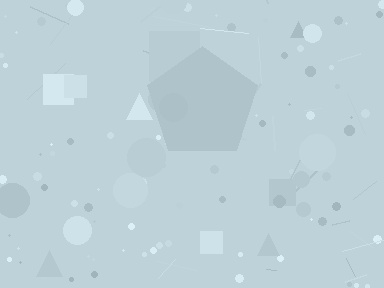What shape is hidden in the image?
A pentagon is hidden in the image.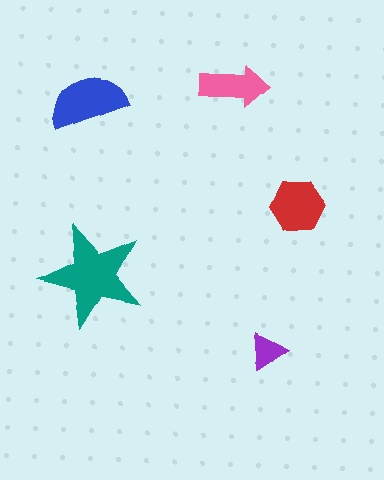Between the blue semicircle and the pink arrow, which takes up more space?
The blue semicircle.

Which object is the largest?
The teal star.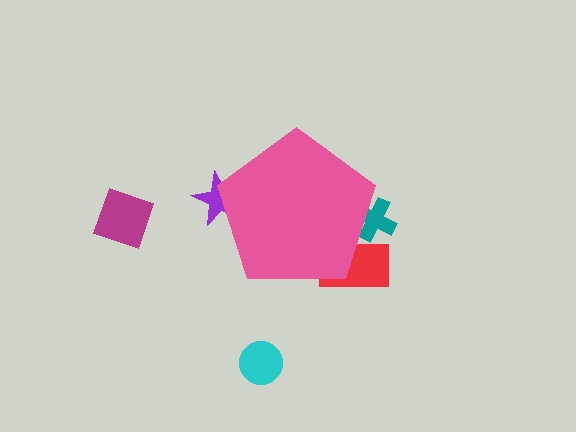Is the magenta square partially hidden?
No, the magenta square is fully visible.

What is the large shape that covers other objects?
A pink pentagon.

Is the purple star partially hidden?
Yes, the purple star is partially hidden behind the pink pentagon.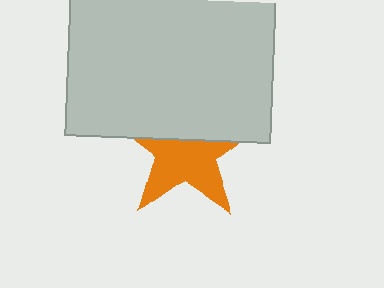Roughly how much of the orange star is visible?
About half of it is visible (roughly 55%).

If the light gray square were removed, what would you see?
You would see the complete orange star.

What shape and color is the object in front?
The object in front is a light gray square.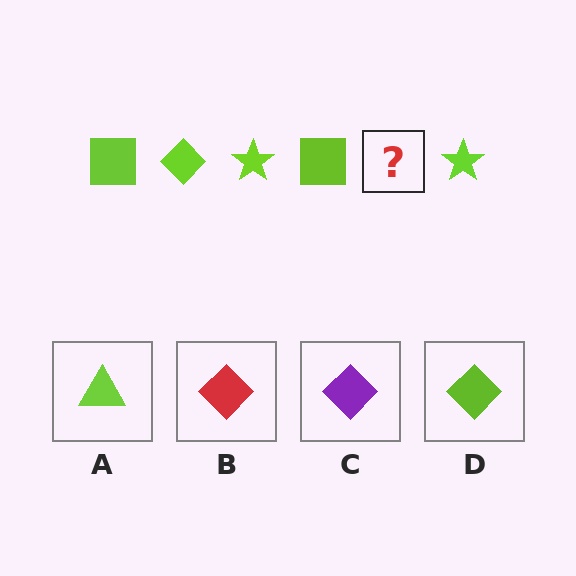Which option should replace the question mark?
Option D.